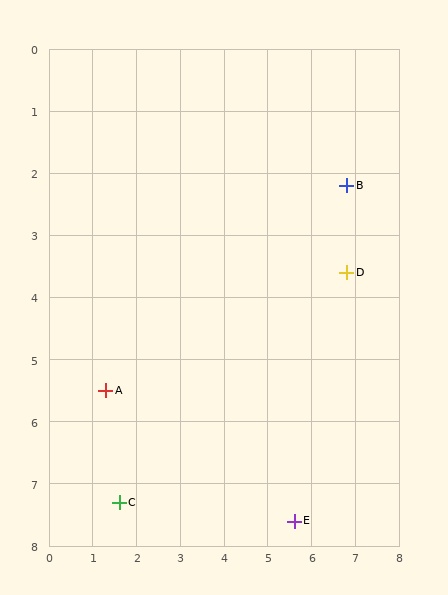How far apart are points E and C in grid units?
Points E and C are about 4.0 grid units apart.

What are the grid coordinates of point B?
Point B is at approximately (6.8, 2.2).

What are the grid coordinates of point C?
Point C is at approximately (1.6, 7.3).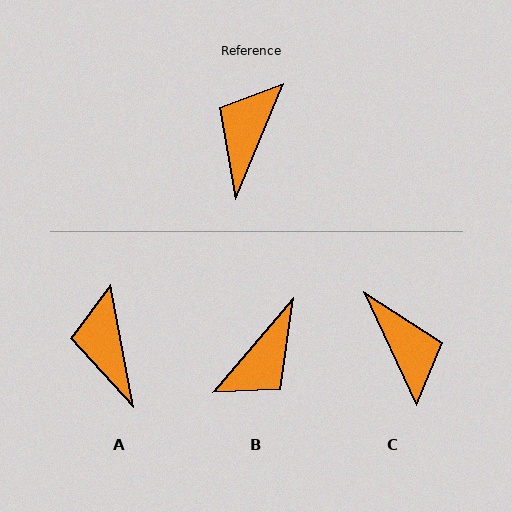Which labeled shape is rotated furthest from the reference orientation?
B, about 162 degrees away.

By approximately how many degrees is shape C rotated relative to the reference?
Approximately 133 degrees clockwise.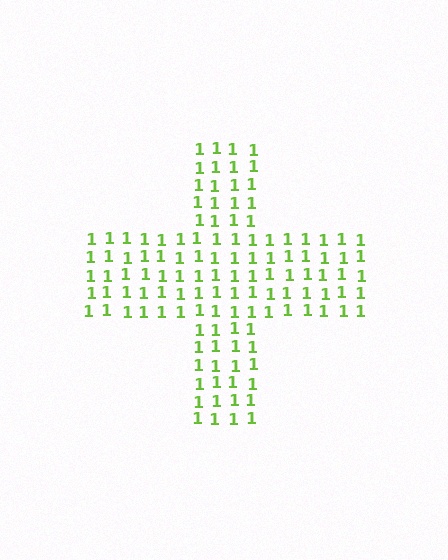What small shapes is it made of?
It is made of small digit 1's.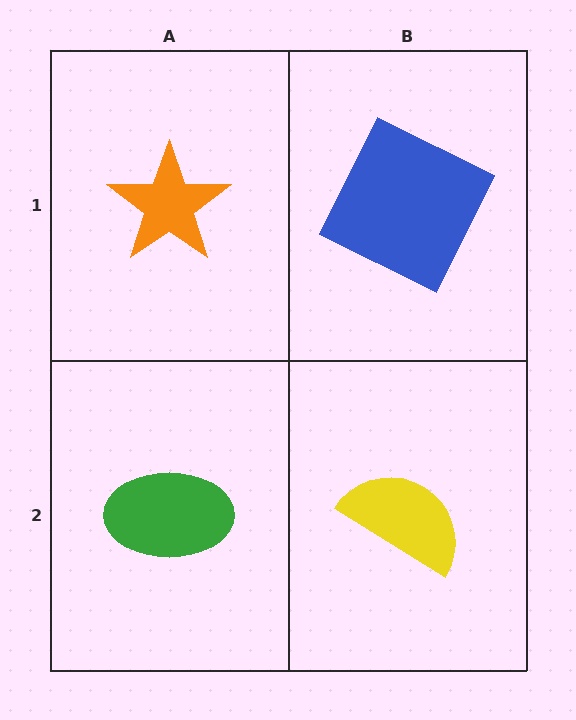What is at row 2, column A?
A green ellipse.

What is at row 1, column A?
An orange star.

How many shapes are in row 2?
2 shapes.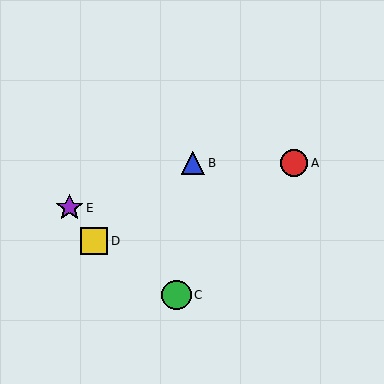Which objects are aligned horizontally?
Objects A, B are aligned horizontally.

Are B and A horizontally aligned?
Yes, both are at y≈163.